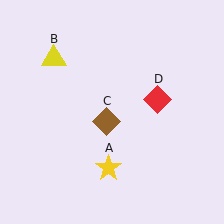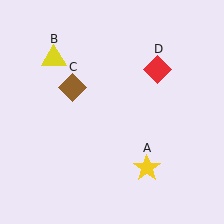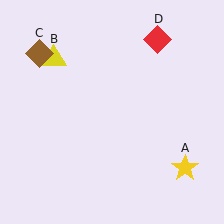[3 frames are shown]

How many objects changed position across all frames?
3 objects changed position: yellow star (object A), brown diamond (object C), red diamond (object D).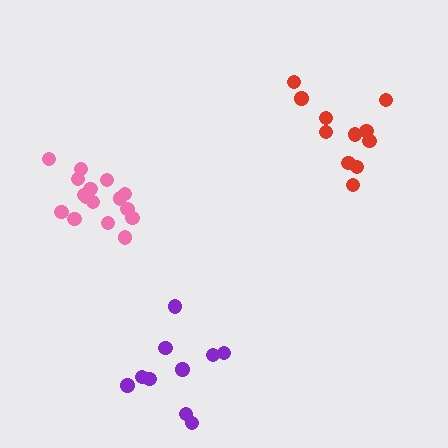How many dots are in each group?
Group 1: 16 dots, Group 2: 11 dots, Group 3: 10 dots (37 total).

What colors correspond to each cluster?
The clusters are colored: pink, red, purple.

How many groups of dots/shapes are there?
There are 3 groups.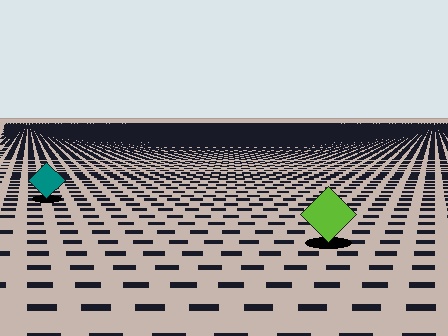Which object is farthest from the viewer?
The teal diamond is farthest from the viewer. It appears smaller and the ground texture around it is denser.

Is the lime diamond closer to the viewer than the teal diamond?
Yes. The lime diamond is closer — you can tell from the texture gradient: the ground texture is coarser near it.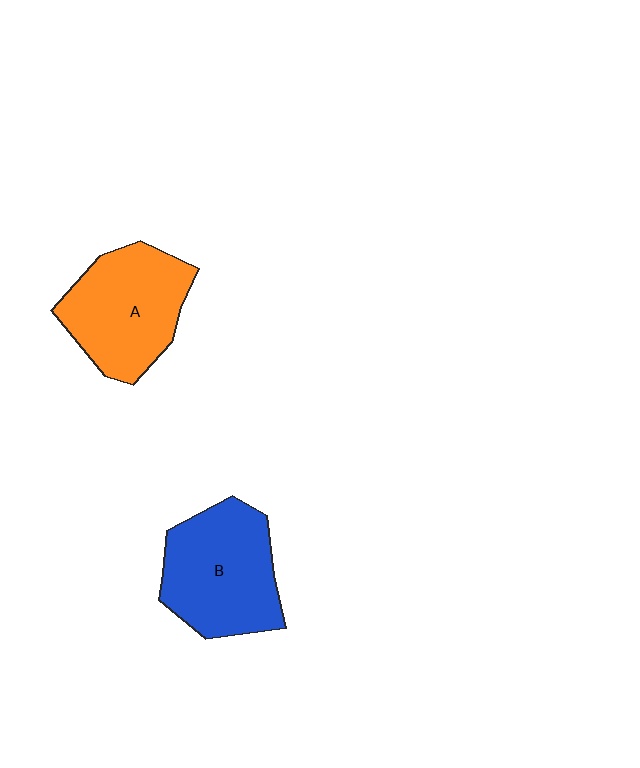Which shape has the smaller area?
Shape A (orange).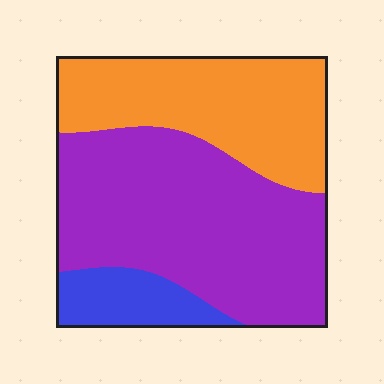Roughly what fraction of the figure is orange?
Orange covers around 35% of the figure.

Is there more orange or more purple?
Purple.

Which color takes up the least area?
Blue, at roughly 10%.